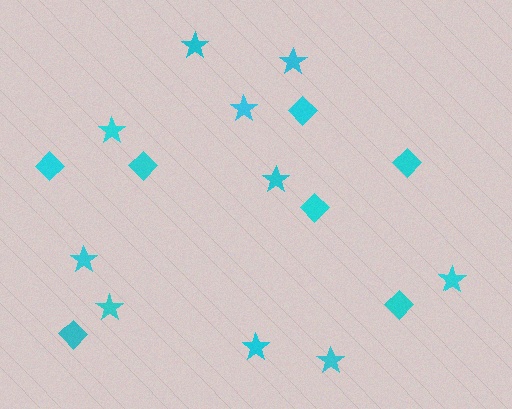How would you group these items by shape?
There are 2 groups: one group of diamonds (7) and one group of stars (10).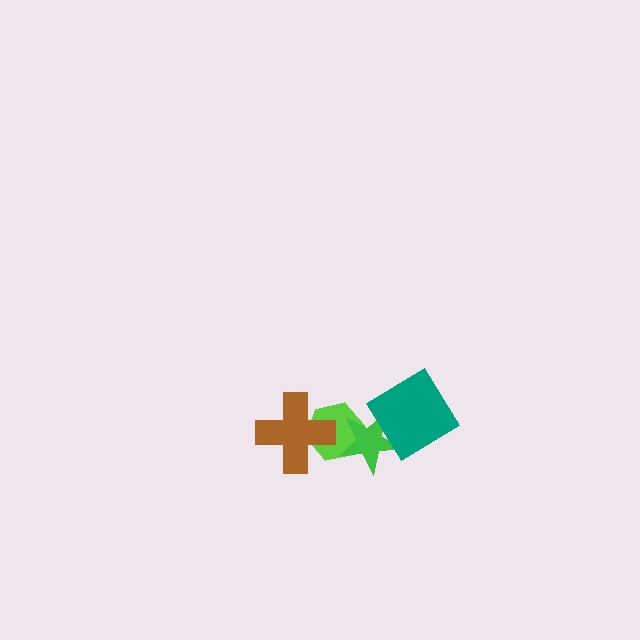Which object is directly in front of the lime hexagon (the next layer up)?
The brown cross is directly in front of the lime hexagon.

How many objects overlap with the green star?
2 objects overlap with the green star.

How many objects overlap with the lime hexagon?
2 objects overlap with the lime hexagon.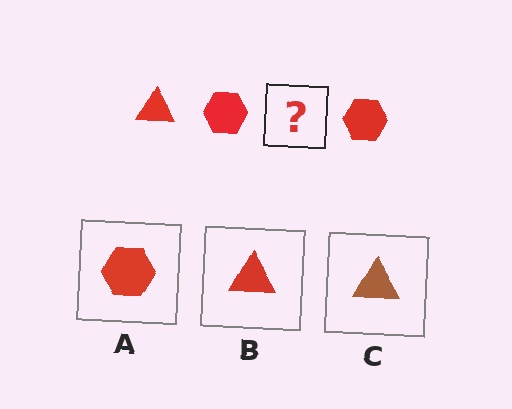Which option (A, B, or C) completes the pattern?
B.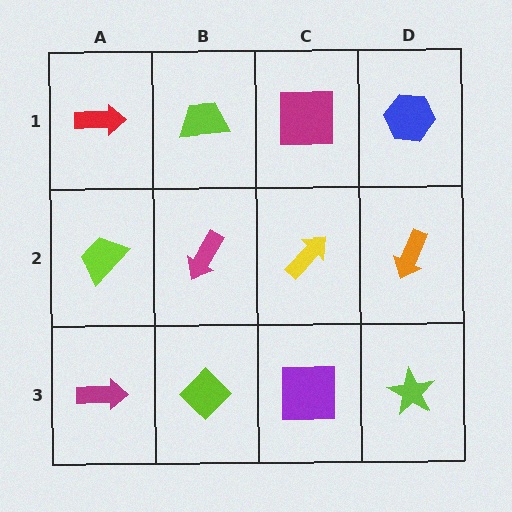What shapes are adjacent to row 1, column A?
A lime trapezoid (row 2, column A), a lime trapezoid (row 1, column B).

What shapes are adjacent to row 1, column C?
A yellow arrow (row 2, column C), a lime trapezoid (row 1, column B), a blue hexagon (row 1, column D).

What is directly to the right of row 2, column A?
A magenta arrow.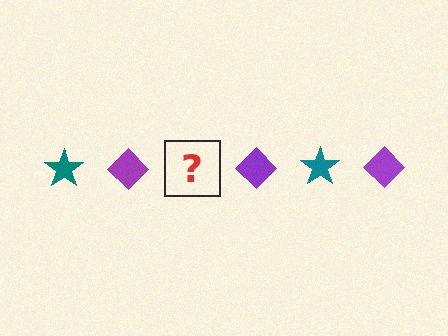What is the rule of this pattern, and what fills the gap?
The rule is that the pattern alternates between teal star and purple diamond. The gap should be filled with a teal star.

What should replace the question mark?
The question mark should be replaced with a teal star.